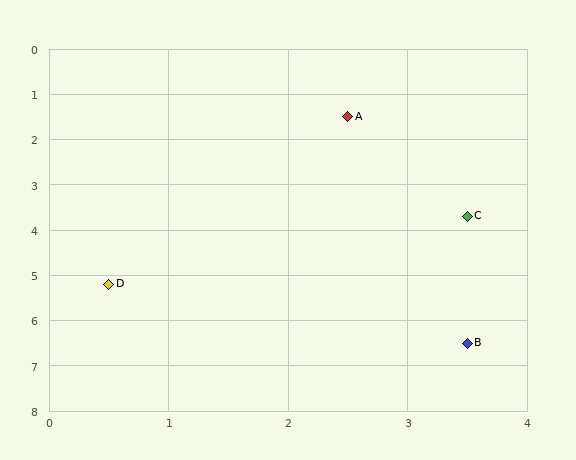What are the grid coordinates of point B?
Point B is at approximately (3.5, 6.5).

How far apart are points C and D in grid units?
Points C and D are about 3.4 grid units apart.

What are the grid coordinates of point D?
Point D is at approximately (0.5, 5.2).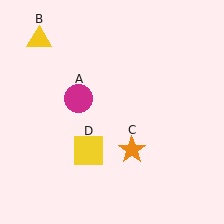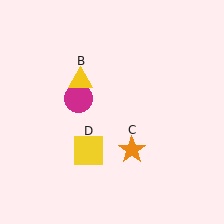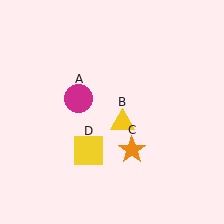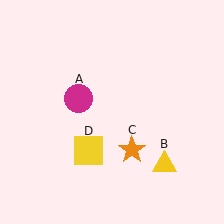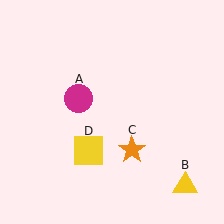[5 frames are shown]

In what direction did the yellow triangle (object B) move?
The yellow triangle (object B) moved down and to the right.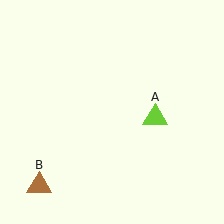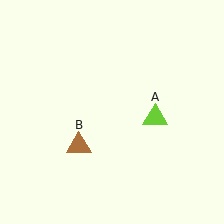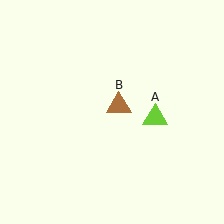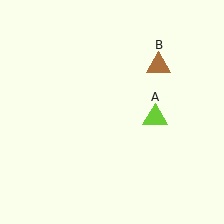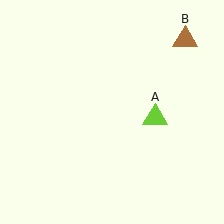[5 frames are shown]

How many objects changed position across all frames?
1 object changed position: brown triangle (object B).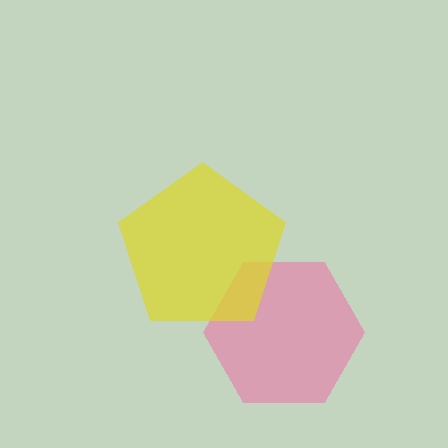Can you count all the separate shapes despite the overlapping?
Yes, there are 2 separate shapes.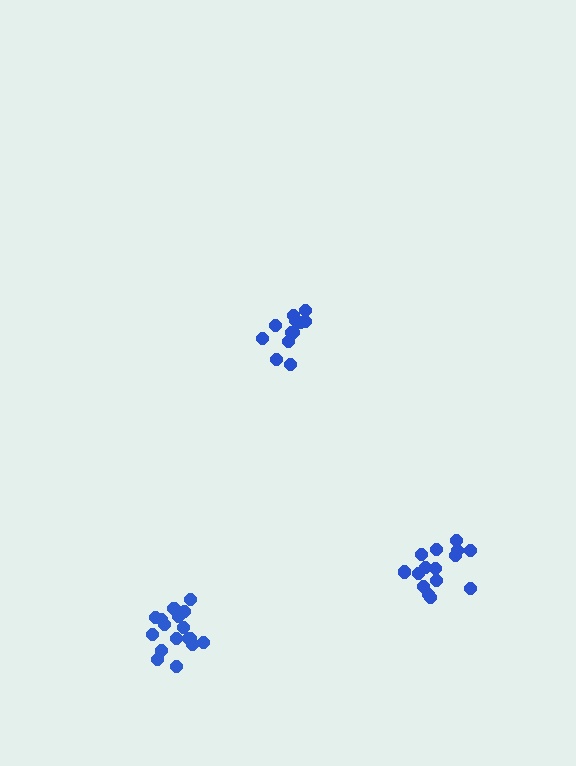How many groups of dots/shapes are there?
There are 3 groups.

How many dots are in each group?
Group 1: 17 dots, Group 2: 12 dots, Group 3: 15 dots (44 total).